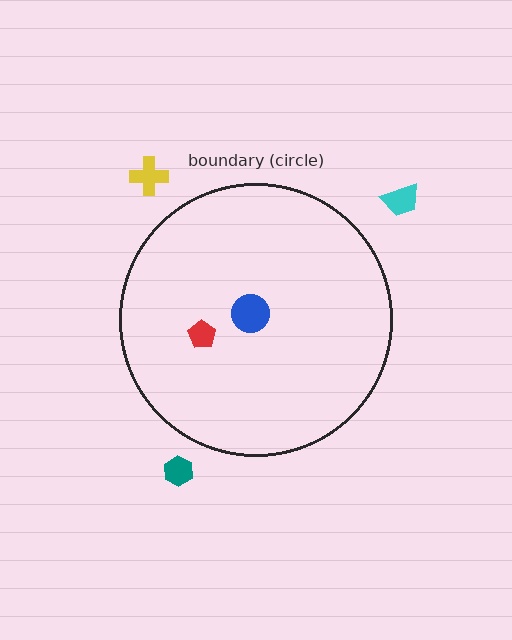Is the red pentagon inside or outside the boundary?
Inside.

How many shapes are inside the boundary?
2 inside, 3 outside.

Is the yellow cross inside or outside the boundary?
Outside.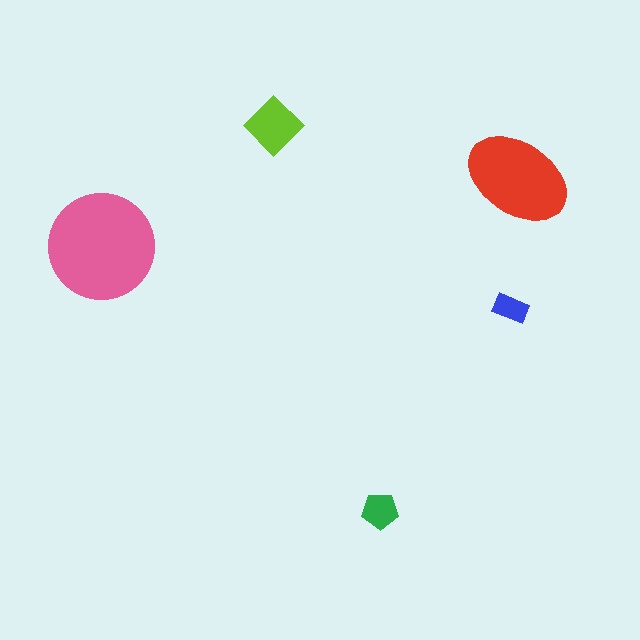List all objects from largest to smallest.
The pink circle, the red ellipse, the lime diamond, the green pentagon, the blue rectangle.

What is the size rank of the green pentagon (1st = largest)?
4th.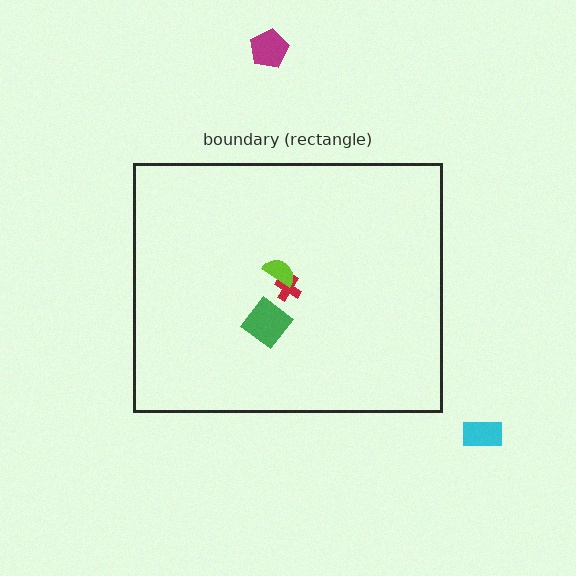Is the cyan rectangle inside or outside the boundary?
Outside.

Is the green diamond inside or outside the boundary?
Inside.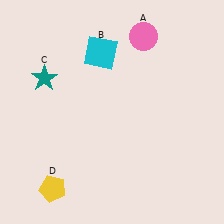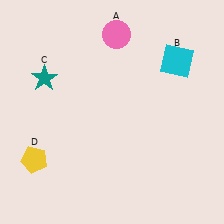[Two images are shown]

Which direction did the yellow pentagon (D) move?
The yellow pentagon (D) moved up.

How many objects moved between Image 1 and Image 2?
3 objects moved between the two images.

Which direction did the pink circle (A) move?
The pink circle (A) moved left.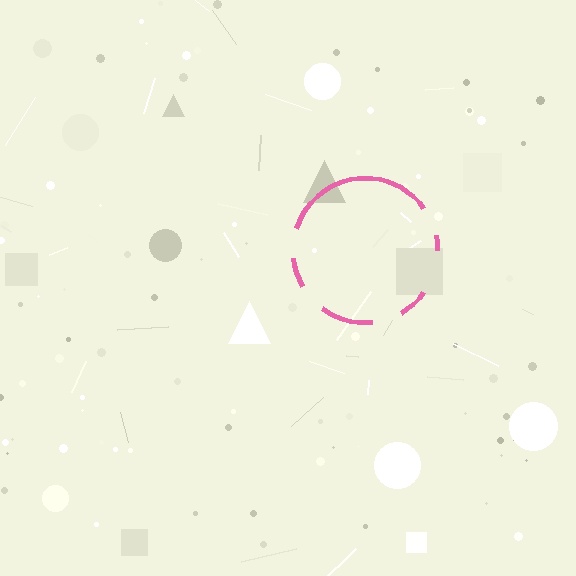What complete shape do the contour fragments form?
The contour fragments form a circle.